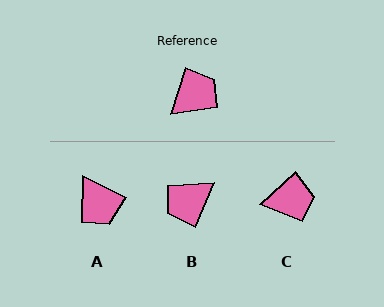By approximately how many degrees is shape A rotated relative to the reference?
Approximately 99 degrees clockwise.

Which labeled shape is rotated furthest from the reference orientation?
B, about 175 degrees away.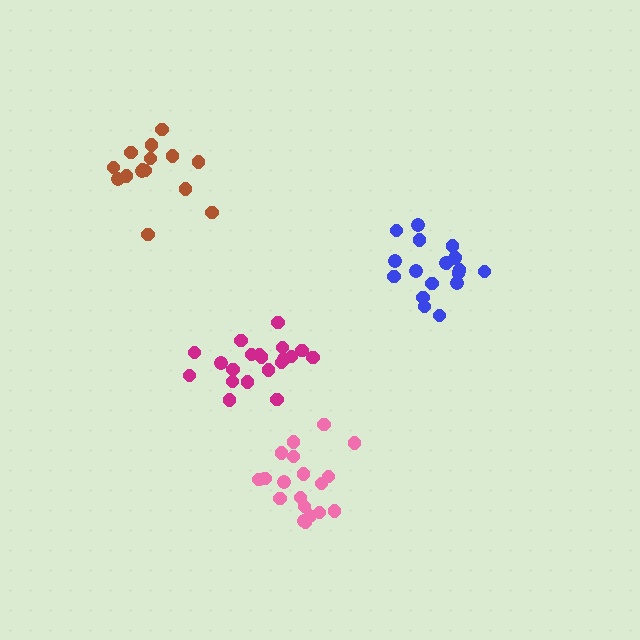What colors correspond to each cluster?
The clusters are colored: brown, pink, blue, magenta.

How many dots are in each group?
Group 1: 15 dots, Group 2: 19 dots, Group 3: 19 dots, Group 4: 20 dots (73 total).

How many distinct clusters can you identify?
There are 4 distinct clusters.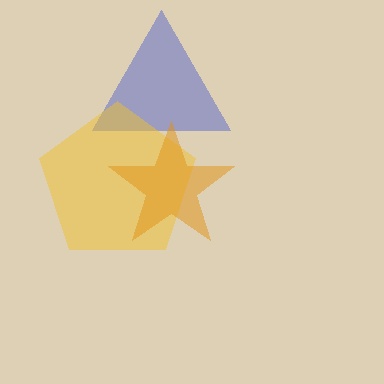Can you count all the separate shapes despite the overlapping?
Yes, there are 3 separate shapes.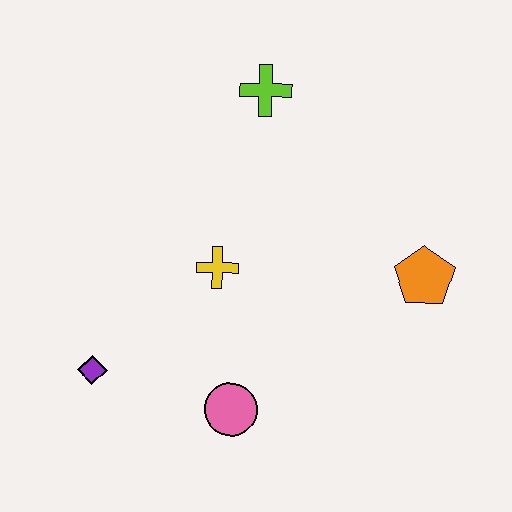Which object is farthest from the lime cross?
The purple diamond is farthest from the lime cross.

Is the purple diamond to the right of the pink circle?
No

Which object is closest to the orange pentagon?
The yellow cross is closest to the orange pentagon.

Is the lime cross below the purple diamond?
No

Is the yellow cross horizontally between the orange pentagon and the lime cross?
No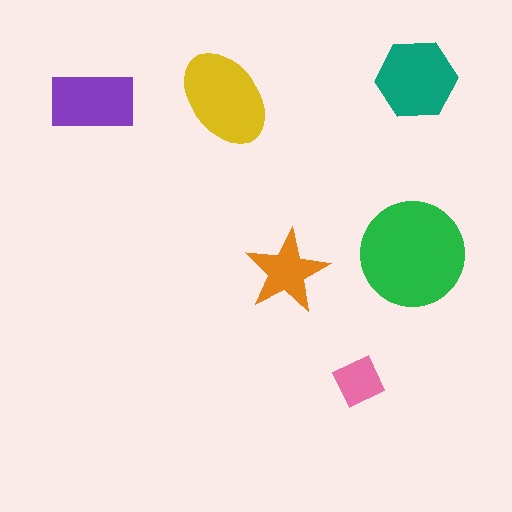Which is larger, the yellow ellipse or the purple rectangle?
The yellow ellipse.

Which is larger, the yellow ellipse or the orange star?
The yellow ellipse.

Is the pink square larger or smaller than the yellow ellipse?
Smaller.